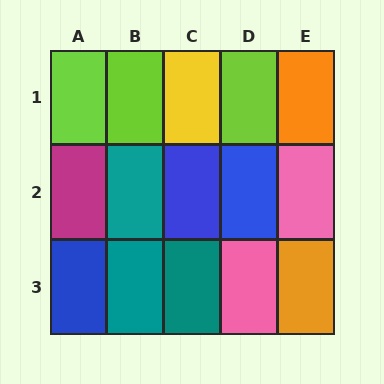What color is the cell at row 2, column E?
Pink.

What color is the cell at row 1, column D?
Lime.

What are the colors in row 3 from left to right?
Blue, teal, teal, pink, orange.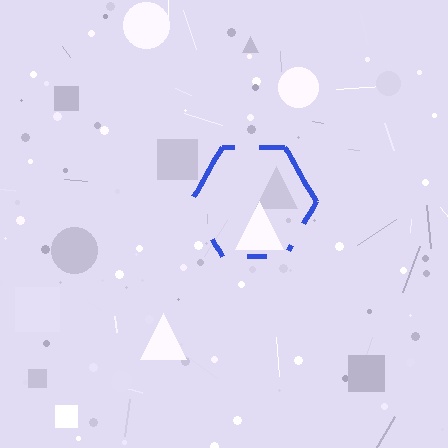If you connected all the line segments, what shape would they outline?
They would outline a hexagon.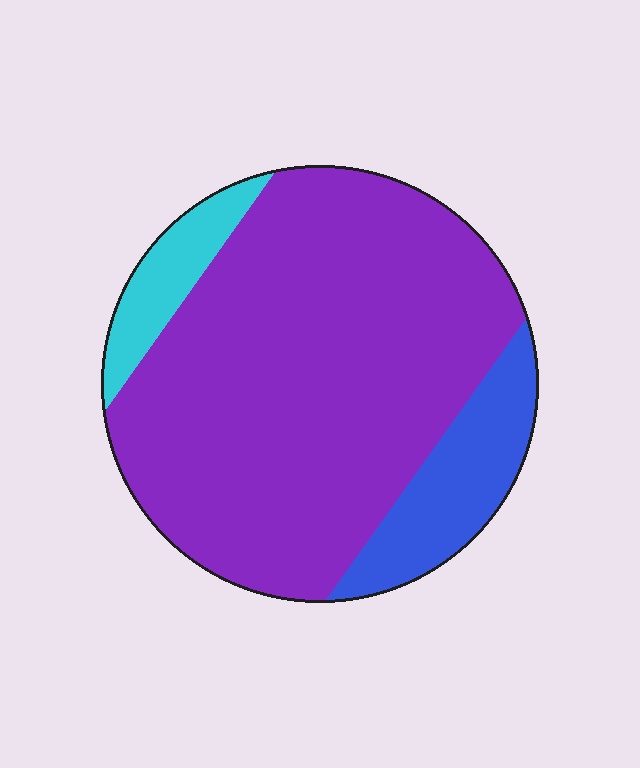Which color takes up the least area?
Cyan, at roughly 10%.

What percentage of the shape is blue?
Blue covers 15% of the shape.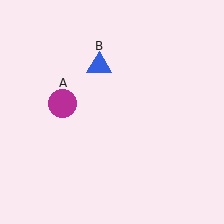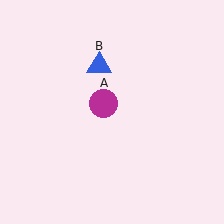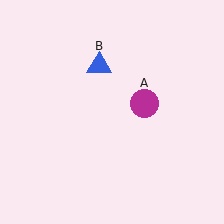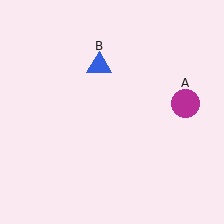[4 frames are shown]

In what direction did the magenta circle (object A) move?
The magenta circle (object A) moved right.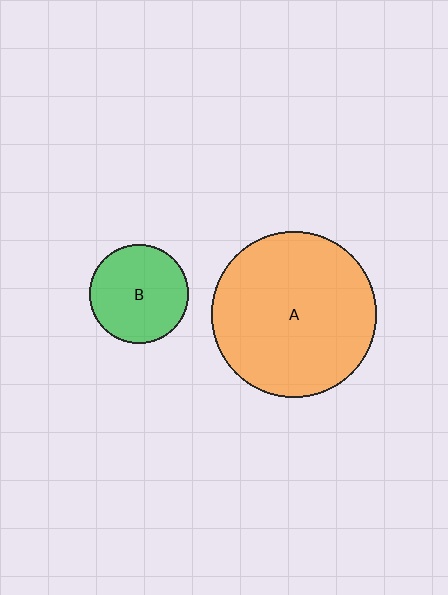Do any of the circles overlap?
No, none of the circles overlap.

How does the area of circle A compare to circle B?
Approximately 2.8 times.